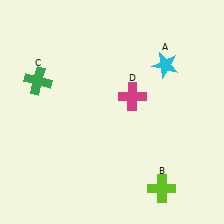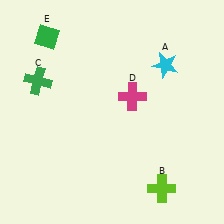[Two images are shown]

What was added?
A green diamond (E) was added in Image 2.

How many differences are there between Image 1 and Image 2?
There is 1 difference between the two images.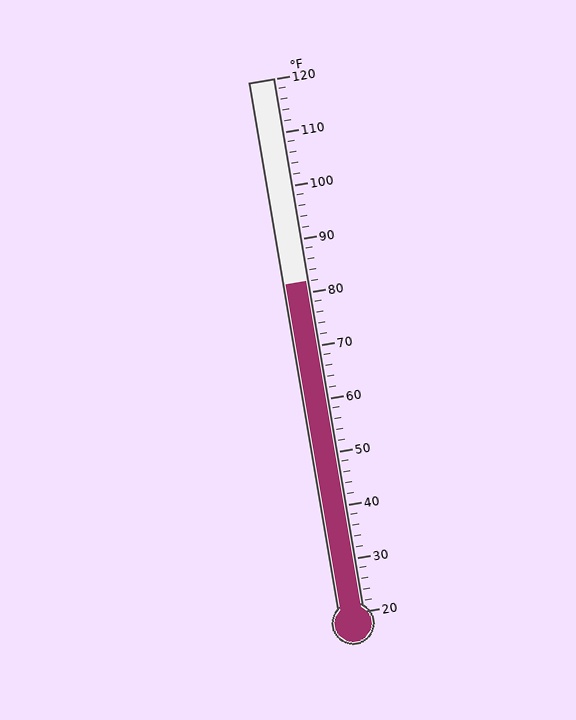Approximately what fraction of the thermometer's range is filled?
The thermometer is filled to approximately 60% of its range.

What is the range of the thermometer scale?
The thermometer scale ranges from 20°F to 120°F.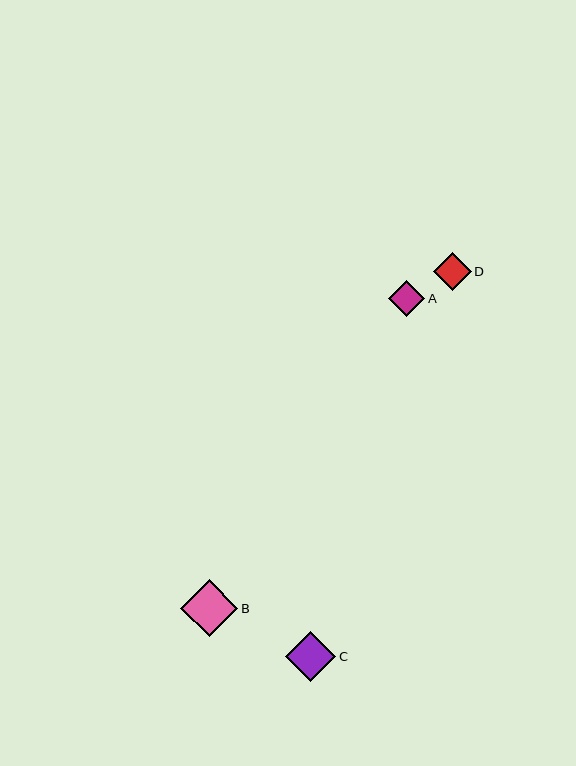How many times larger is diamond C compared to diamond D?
Diamond C is approximately 1.3 times the size of diamond D.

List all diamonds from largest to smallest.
From largest to smallest: B, C, D, A.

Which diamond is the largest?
Diamond B is the largest with a size of approximately 57 pixels.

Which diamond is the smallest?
Diamond A is the smallest with a size of approximately 36 pixels.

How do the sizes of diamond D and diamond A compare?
Diamond D and diamond A are approximately the same size.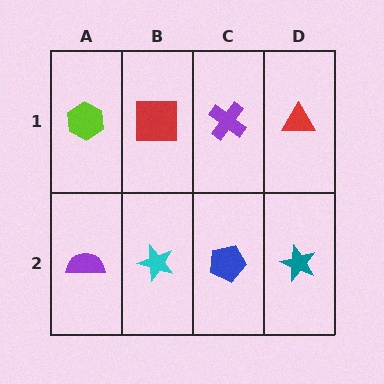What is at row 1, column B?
A red square.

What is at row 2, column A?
A purple semicircle.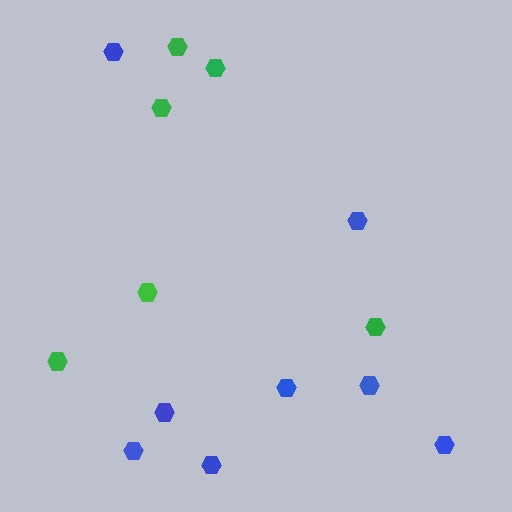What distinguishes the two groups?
There are 2 groups: one group of blue hexagons (8) and one group of green hexagons (6).